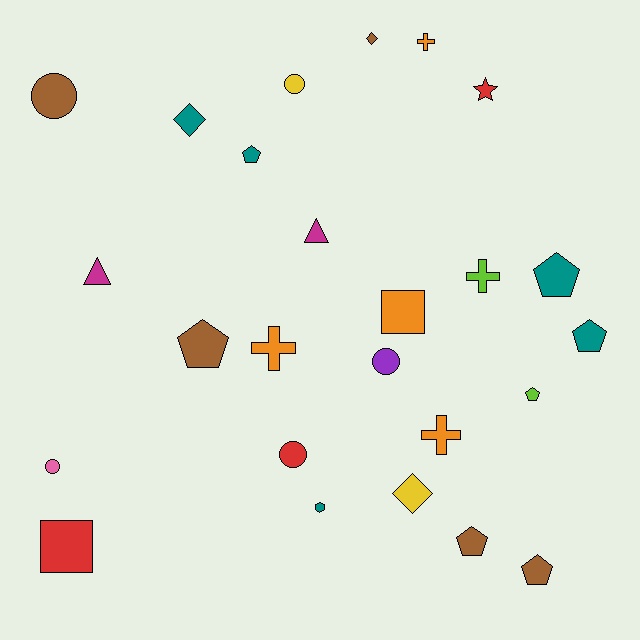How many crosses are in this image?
There are 4 crosses.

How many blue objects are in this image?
There are no blue objects.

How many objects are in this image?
There are 25 objects.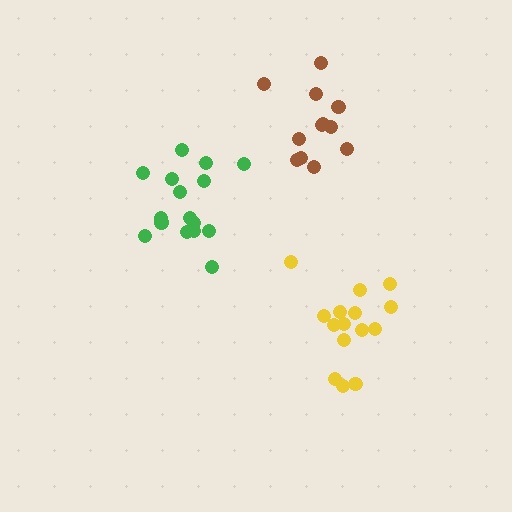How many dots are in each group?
Group 1: 16 dots, Group 2: 12 dots, Group 3: 15 dots (43 total).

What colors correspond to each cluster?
The clusters are colored: green, brown, yellow.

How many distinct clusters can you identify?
There are 3 distinct clusters.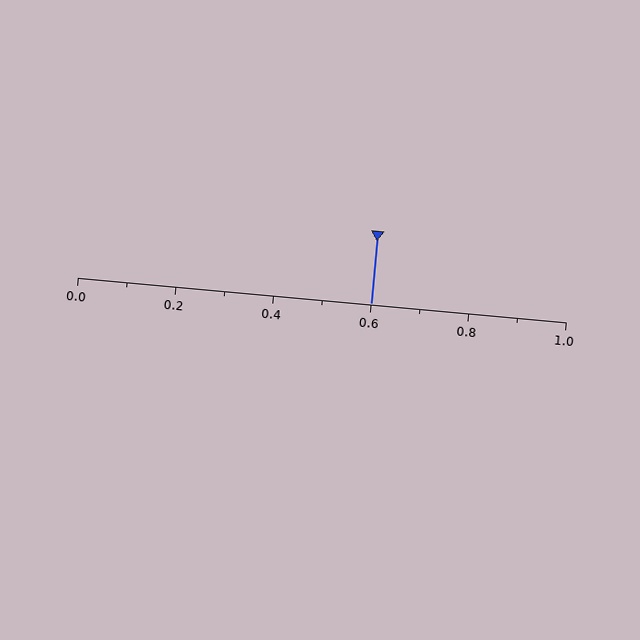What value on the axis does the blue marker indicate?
The marker indicates approximately 0.6.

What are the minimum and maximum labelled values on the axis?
The axis runs from 0.0 to 1.0.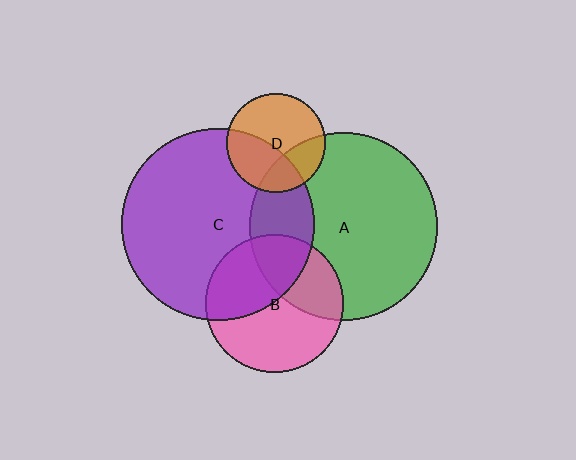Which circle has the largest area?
Circle C (purple).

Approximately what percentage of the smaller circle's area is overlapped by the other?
Approximately 35%.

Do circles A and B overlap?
Yes.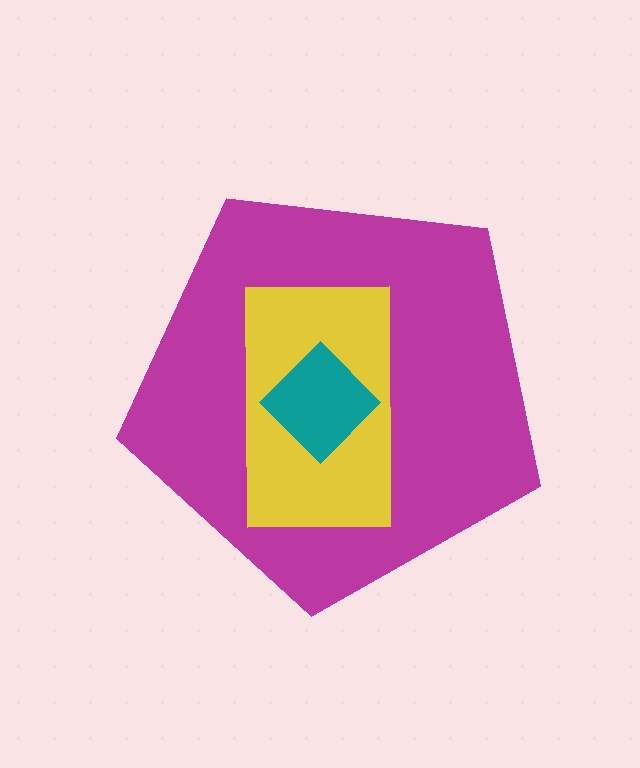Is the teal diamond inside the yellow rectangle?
Yes.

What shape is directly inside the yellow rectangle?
The teal diamond.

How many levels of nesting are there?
3.